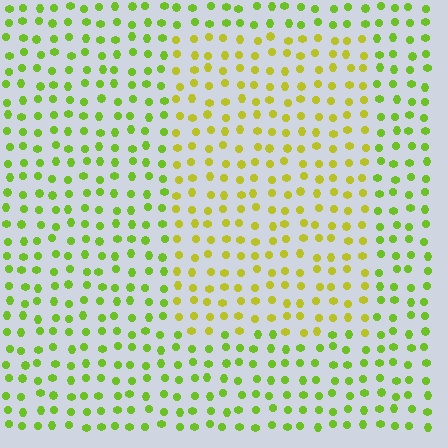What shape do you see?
I see a rectangle.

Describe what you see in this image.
The image is filled with small lime elements in a uniform arrangement. A rectangle-shaped region is visible where the elements are tinted to a slightly different hue, forming a subtle color boundary.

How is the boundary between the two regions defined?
The boundary is defined purely by a slight shift in hue (about 29 degrees). Spacing, size, and orientation are identical on both sides.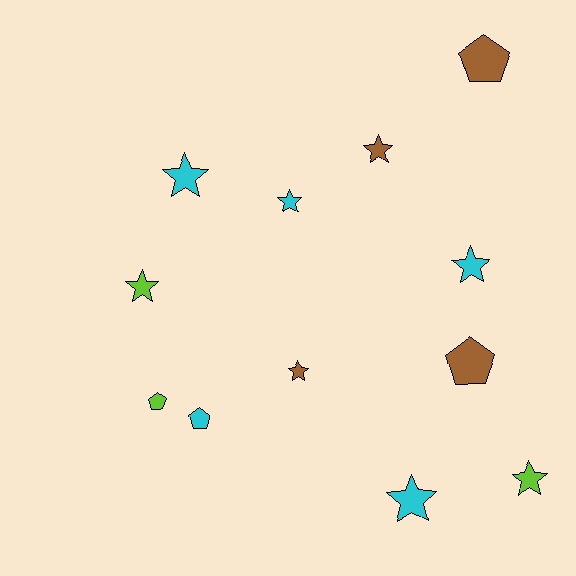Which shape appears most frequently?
Star, with 8 objects.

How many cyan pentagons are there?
There is 1 cyan pentagon.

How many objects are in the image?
There are 12 objects.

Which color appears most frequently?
Cyan, with 5 objects.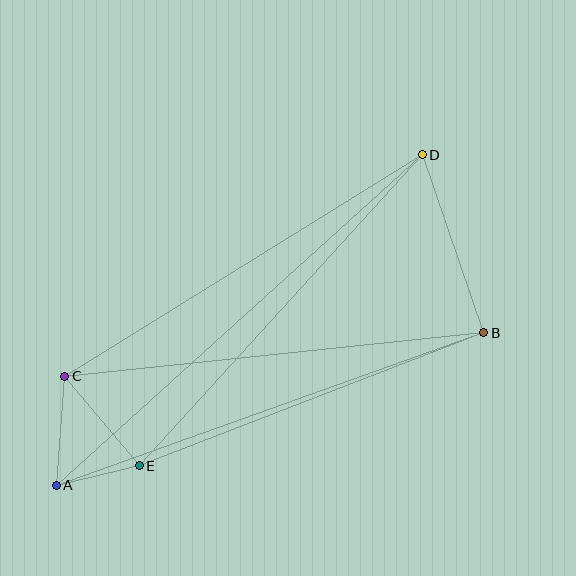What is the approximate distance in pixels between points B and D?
The distance between B and D is approximately 188 pixels.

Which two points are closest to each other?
Points A and E are closest to each other.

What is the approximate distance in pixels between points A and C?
The distance between A and C is approximately 110 pixels.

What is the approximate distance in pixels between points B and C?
The distance between B and C is approximately 421 pixels.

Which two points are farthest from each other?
Points A and D are farthest from each other.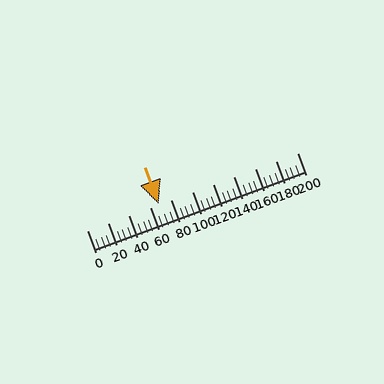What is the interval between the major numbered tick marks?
The major tick marks are spaced 20 units apart.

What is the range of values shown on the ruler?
The ruler shows values from 0 to 200.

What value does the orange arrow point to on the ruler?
The orange arrow points to approximately 69.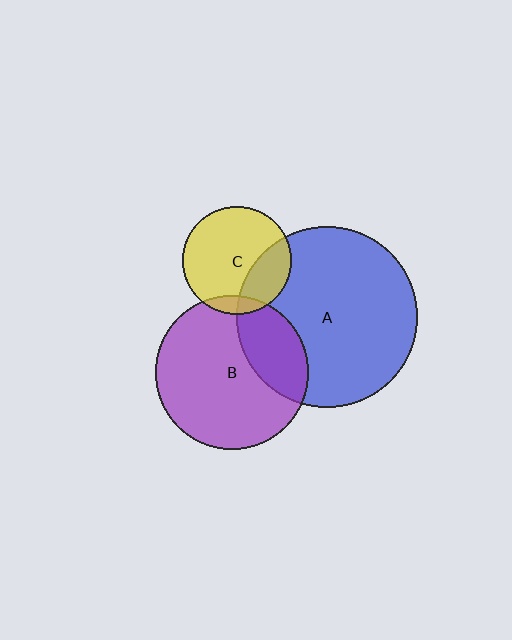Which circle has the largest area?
Circle A (blue).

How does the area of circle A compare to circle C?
Approximately 2.8 times.